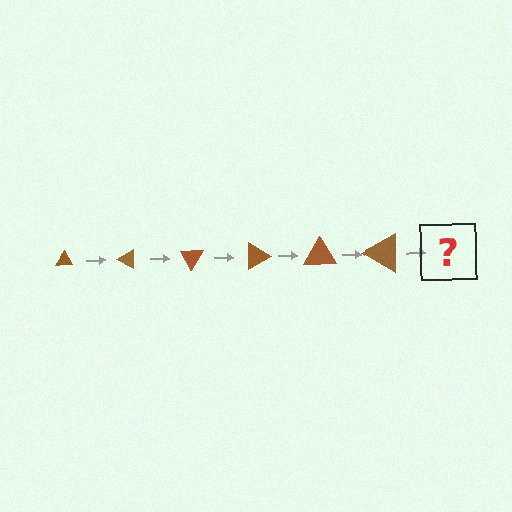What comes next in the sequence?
The next element should be a triangle, larger than the previous one and rotated 180 degrees from the start.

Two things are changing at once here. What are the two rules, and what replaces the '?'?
The two rules are that the triangle grows larger each step and it rotates 30 degrees each step. The '?' should be a triangle, larger than the previous one and rotated 180 degrees from the start.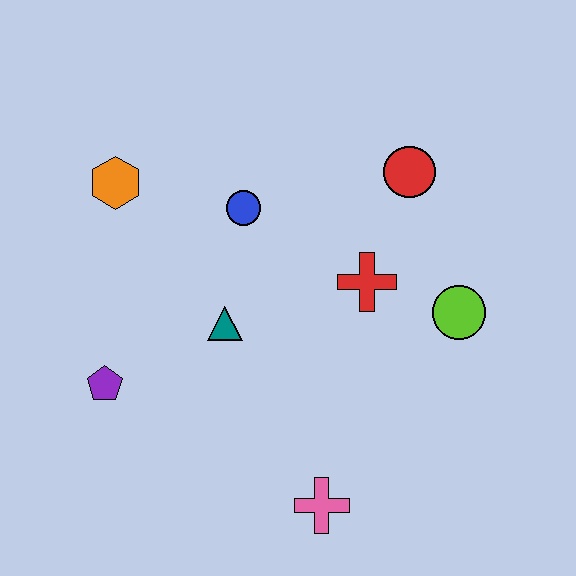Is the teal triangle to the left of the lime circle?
Yes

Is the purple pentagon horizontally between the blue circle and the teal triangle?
No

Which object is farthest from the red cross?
The purple pentagon is farthest from the red cross.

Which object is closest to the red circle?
The red cross is closest to the red circle.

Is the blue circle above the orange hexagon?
No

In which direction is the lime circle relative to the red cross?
The lime circle is to the right of the red cross.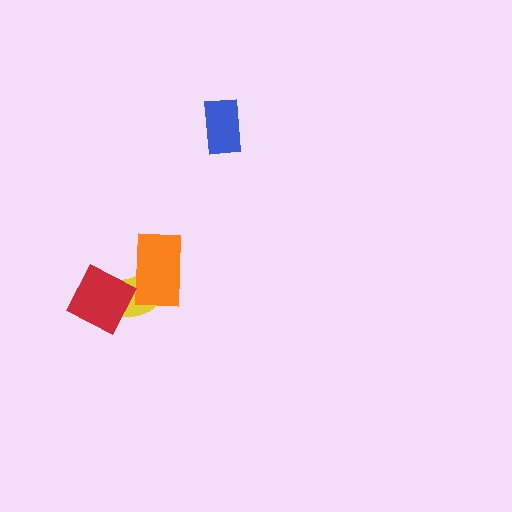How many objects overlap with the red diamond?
2 objects overlap with the red diamond.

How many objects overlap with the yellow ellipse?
2 objects overlap with the yellow ellipse.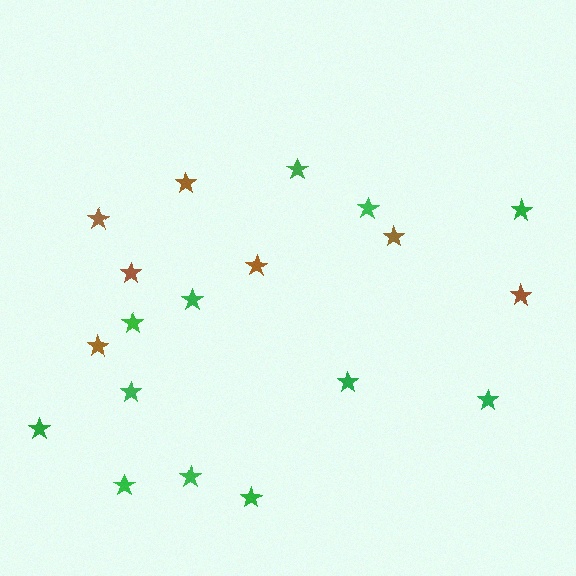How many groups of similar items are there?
There are 2 groups: one group of brown stars (7) and one group of green stars (12).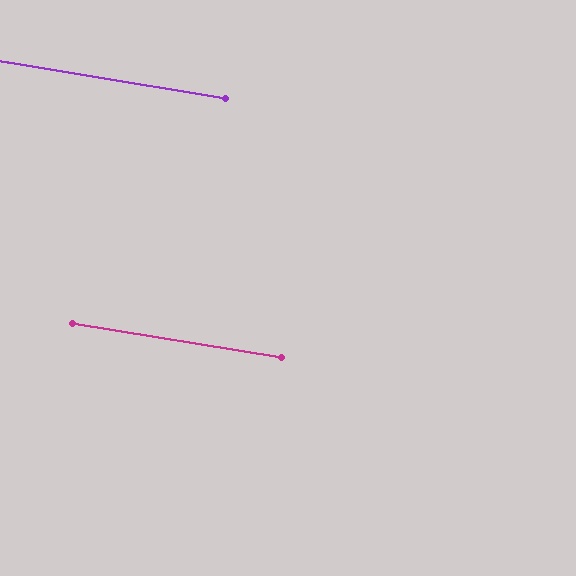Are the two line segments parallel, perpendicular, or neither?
Parallel — their directions differ by only 0.2°.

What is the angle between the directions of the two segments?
Approximately 0 degrees.